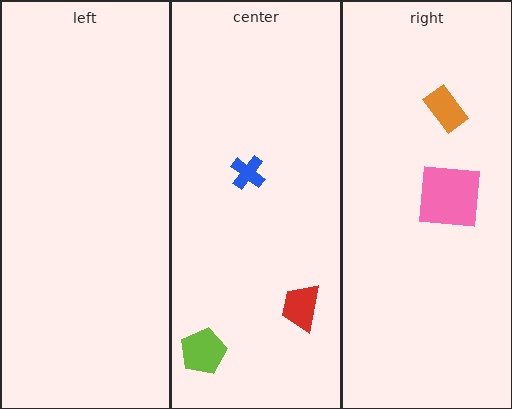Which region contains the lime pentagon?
The center region.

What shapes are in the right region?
The pink square, the orange rectangle.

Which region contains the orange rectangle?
The right region.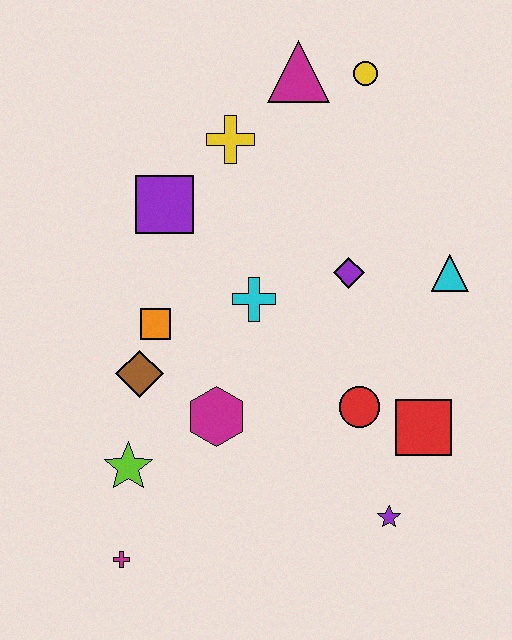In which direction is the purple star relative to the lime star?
The purple star is to the right of the lime star.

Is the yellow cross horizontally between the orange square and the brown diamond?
No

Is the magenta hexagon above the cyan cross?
No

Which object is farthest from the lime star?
The yellow circle is farthest from the lime star.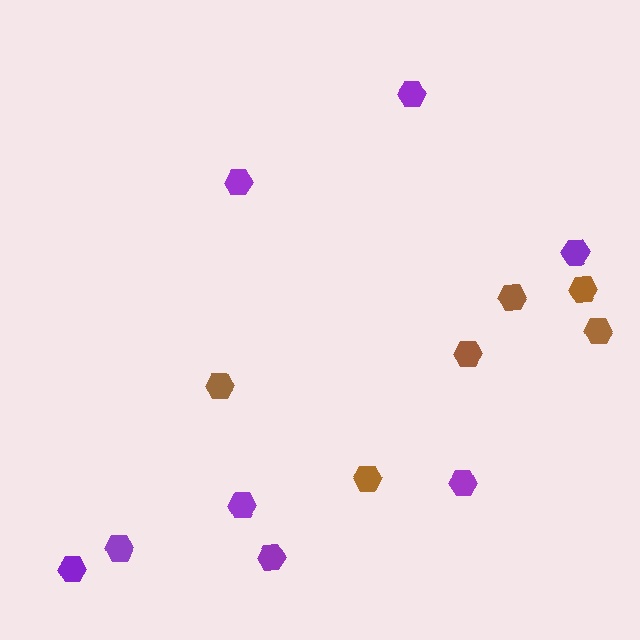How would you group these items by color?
There are 2 groups: one group of brown hexagons (6) and one group of purple hexagons (8).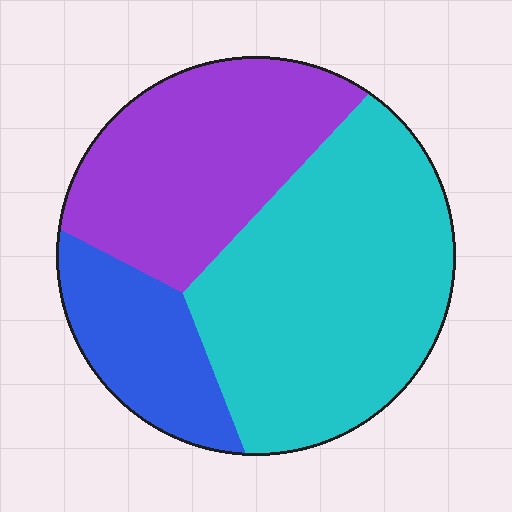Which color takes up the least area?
Blue, at roughly 15%.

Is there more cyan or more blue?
Cyan.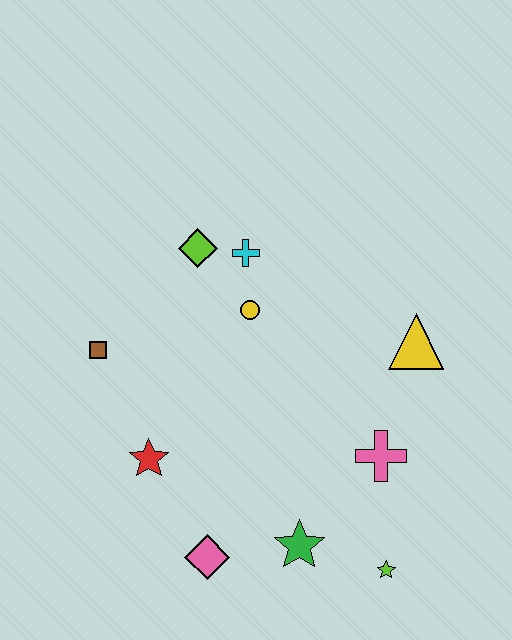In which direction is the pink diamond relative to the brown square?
The pink diamond is below the brown square.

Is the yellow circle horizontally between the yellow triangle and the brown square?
Yes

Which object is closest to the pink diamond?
The green star is closest to the pink diamond.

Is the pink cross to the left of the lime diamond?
No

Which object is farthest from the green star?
The lime diamond is farthest from the green star.